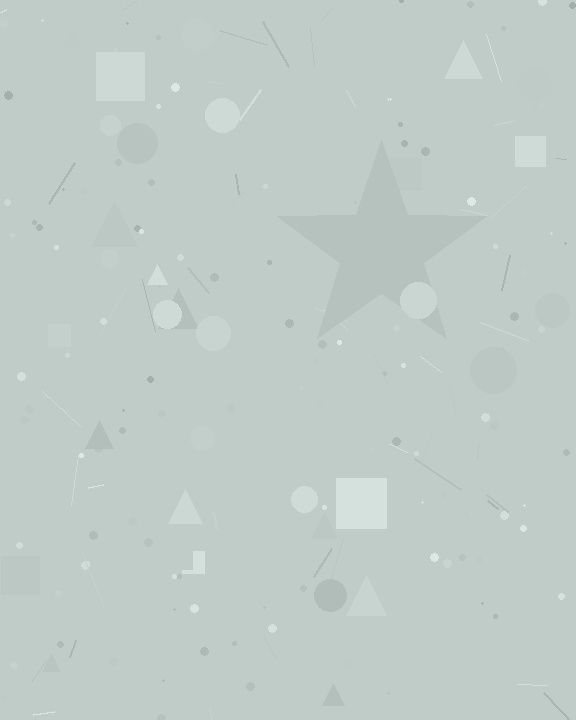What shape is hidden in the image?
A star is hidden in the image.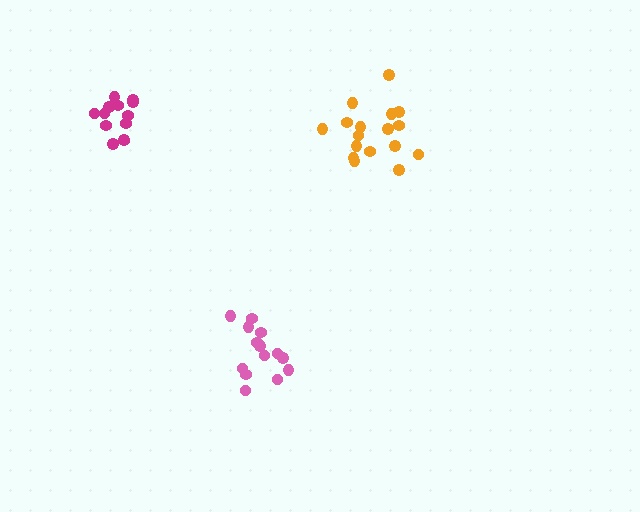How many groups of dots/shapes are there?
There are 3 groups.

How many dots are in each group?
Group 1: 14 dots, Group 2: 17 dots, Group 3: 13 dots (44 total).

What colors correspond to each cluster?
The clusters are colored: pink, orange, magenta.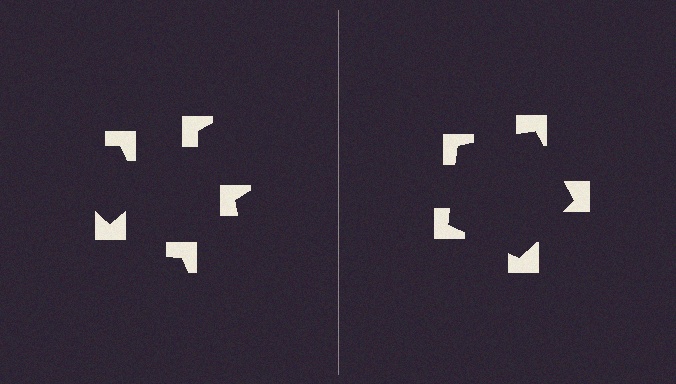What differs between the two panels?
The notched squares are positioned identically on both sides; only the wedge orientations differ. On the right they align to a pentagon; on the left they are misaligned.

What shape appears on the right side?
An illusory pentagon.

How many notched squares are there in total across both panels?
10 — 5 on each side.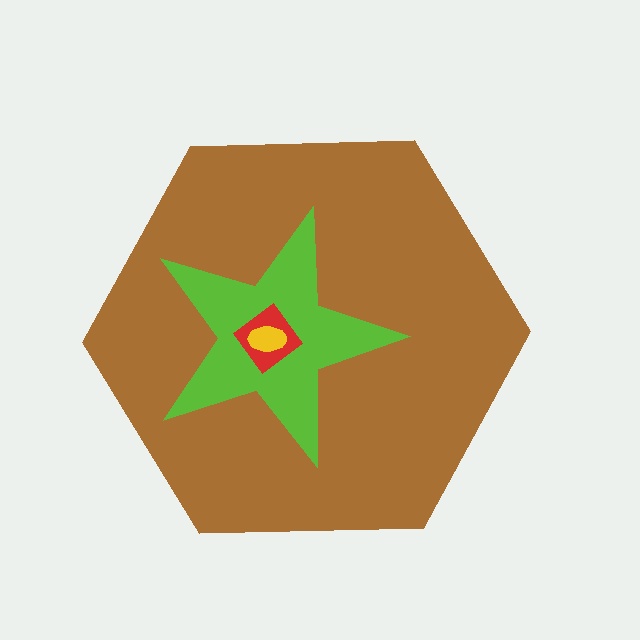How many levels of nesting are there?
4.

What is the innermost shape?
The yellow ellipse.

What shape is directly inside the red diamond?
The yellow ellipse.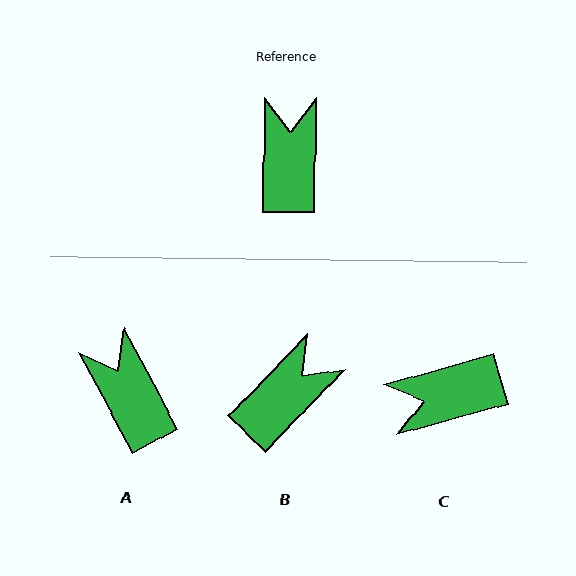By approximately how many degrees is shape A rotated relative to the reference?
Approximately 29 degrees counter-clockwise.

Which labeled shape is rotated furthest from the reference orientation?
C, about 106 degrees away.